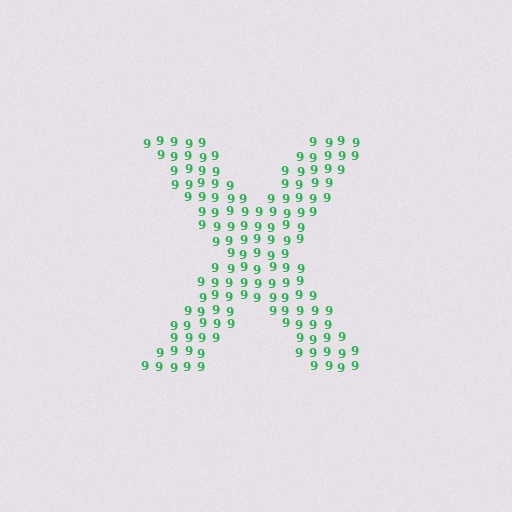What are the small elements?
The small elements are digit 9's.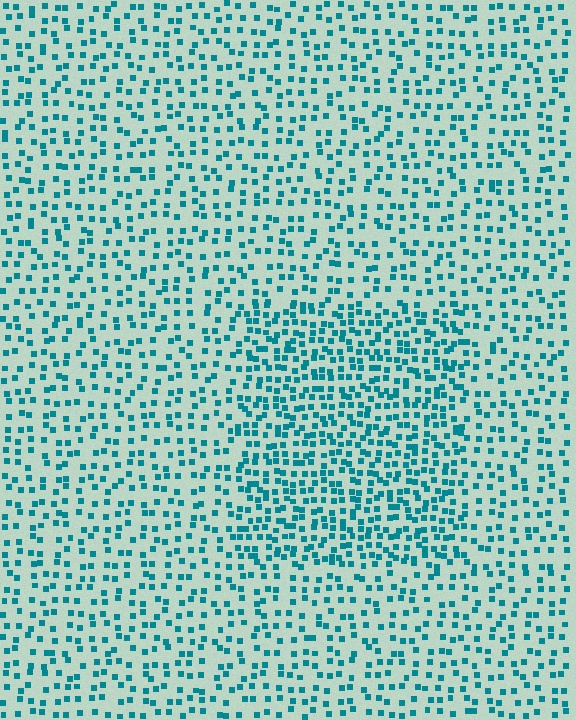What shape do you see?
I see a rectangle.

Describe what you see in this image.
The image contains small teal elements arranged at two different densities. A rectangle-shaped region is visible where the elements are more densely packed than the surrounding area.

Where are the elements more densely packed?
The elements are more densely packed inside the rectangle boundary.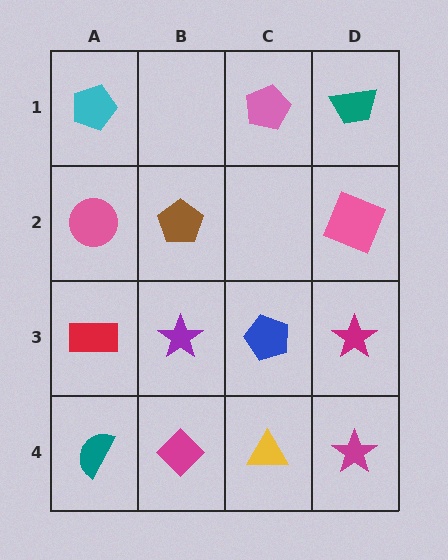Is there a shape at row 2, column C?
No, that cell is empty.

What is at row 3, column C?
A blue pentagon.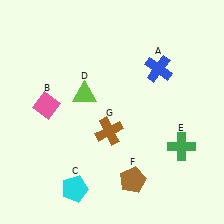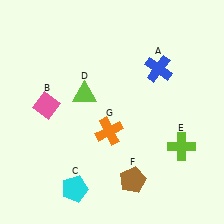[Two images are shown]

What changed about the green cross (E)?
In Image 1, E is green. In Image 2, it changed to lime.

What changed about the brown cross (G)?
In Image 1, G is brown. In Image 2, it changed to orange.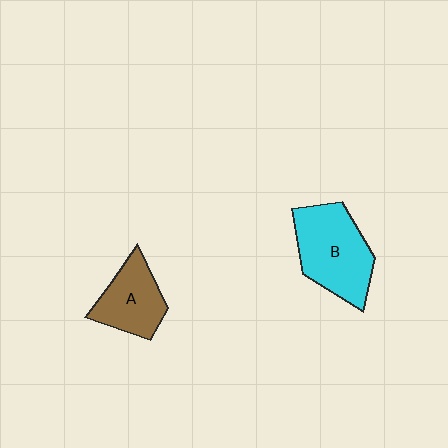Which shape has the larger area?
Shape B (cyan).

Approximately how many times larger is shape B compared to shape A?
Approximately 1.4 times.